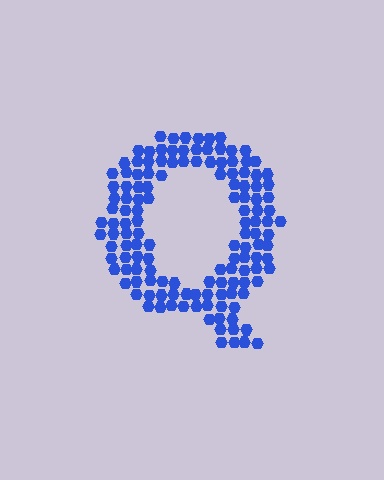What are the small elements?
The small elements are hexagons.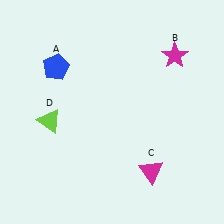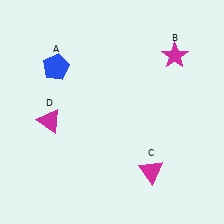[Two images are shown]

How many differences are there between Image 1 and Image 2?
There is 1 difference between the two images.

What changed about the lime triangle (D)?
In Image 1, D is lime. In Image 2, it changed to magenta.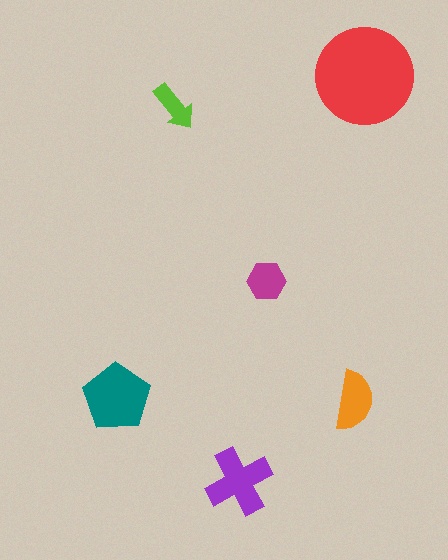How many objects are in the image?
There are 6 objects in the image.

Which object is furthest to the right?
The red circle is rightmost.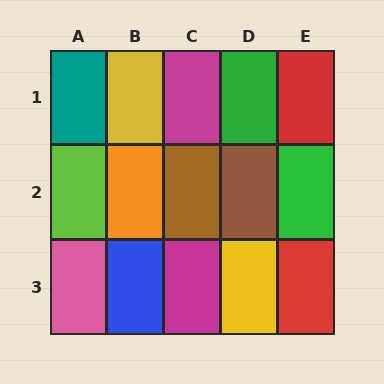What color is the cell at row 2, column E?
Green.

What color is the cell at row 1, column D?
Green.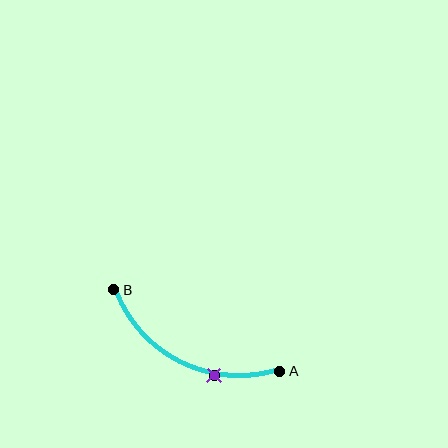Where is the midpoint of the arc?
The arc midpoint is the point on the curve farthest from the straight line joining A and B. It sits below that line.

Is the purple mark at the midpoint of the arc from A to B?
No. The purple mark lies on the arc but is closer to endpoint A. The arc midpoint would be at the point on the curve equidistant along the arc from both A and B.